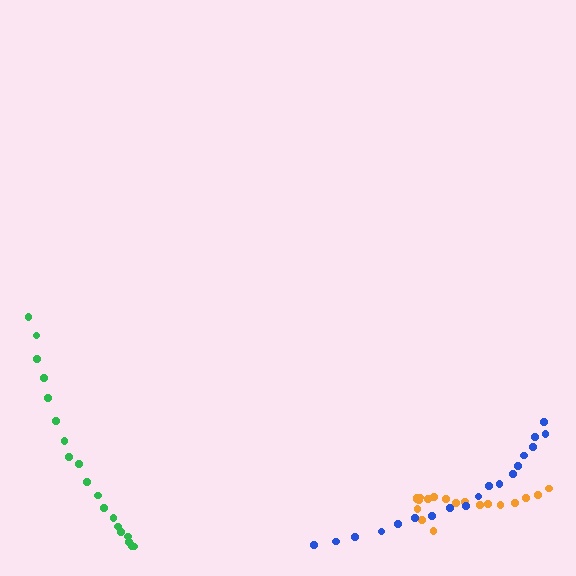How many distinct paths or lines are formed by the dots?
There are 3 distinct paths.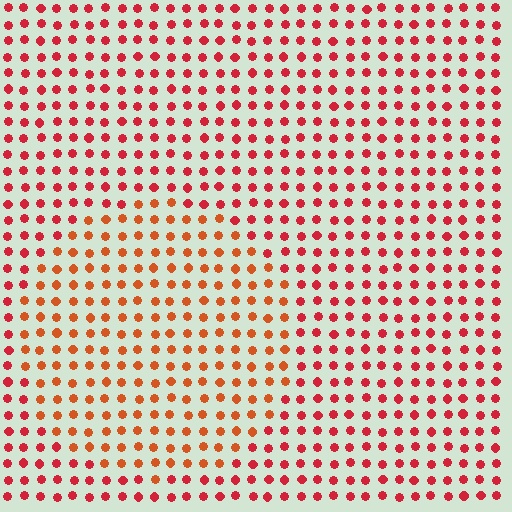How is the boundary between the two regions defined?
The boundary is defined purely by a slight shift in hue (about 26 degrees). Spacing, size, and orientation are identical on both sides.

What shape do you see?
I see a circle.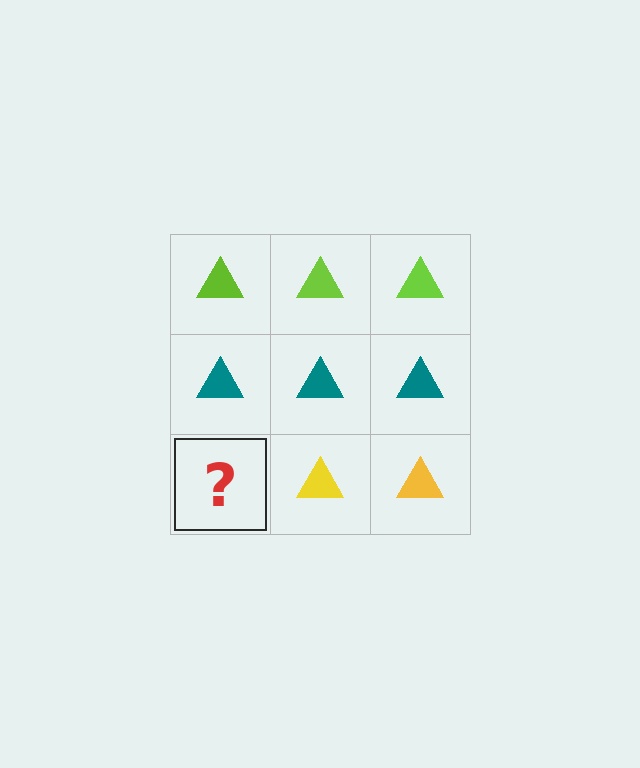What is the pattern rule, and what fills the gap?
The rule is that each row has a consistent color. The gap should be filled with a yellow triangle.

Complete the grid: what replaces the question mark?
The question mark should be replaced with a yellow triangle.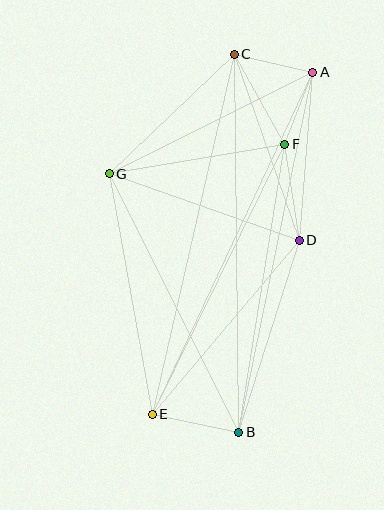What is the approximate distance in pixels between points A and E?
The distance between A and E is approximately 378 pixels.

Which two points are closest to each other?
Points A and F are closest to each other.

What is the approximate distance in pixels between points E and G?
The distance between E and G is approximately 244 pixels.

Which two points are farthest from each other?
Points B and C are farthest from each other.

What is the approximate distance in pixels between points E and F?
The distance between E and F is approximately 300 pixels.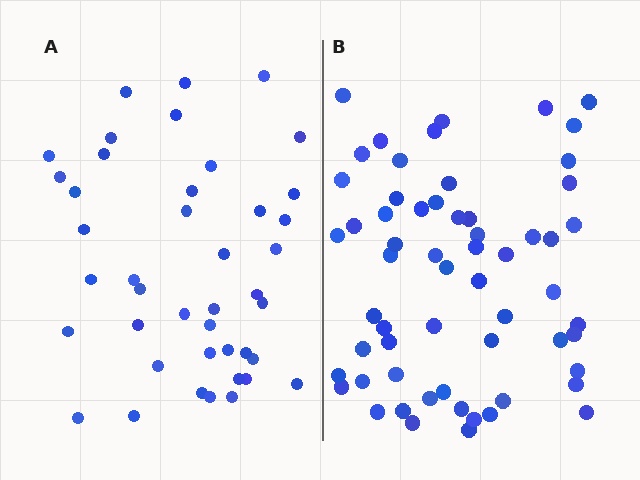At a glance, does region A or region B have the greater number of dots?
Region B (the right region) has more dots.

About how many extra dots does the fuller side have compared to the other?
Region B has approximately 20 more dots than region A.